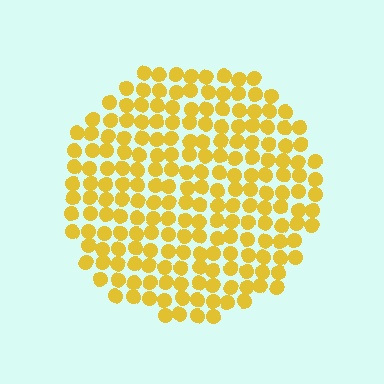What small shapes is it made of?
It is made of small circles.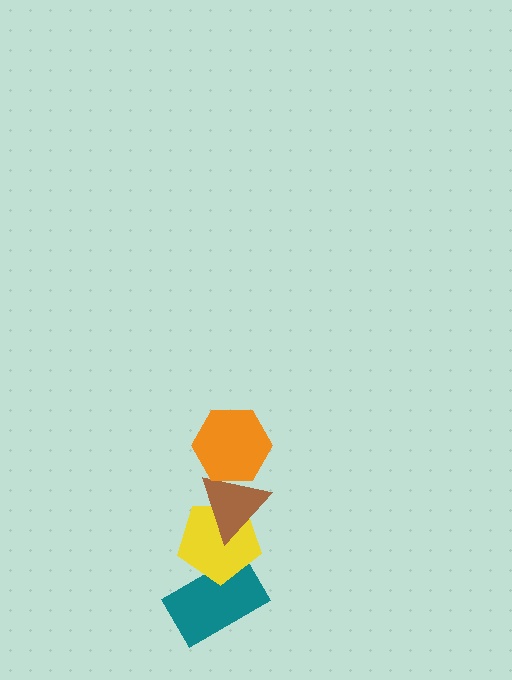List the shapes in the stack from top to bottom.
From top to bottom: the orange hexagon, the brown triangle, the yellow pentagon, the teal rectangle.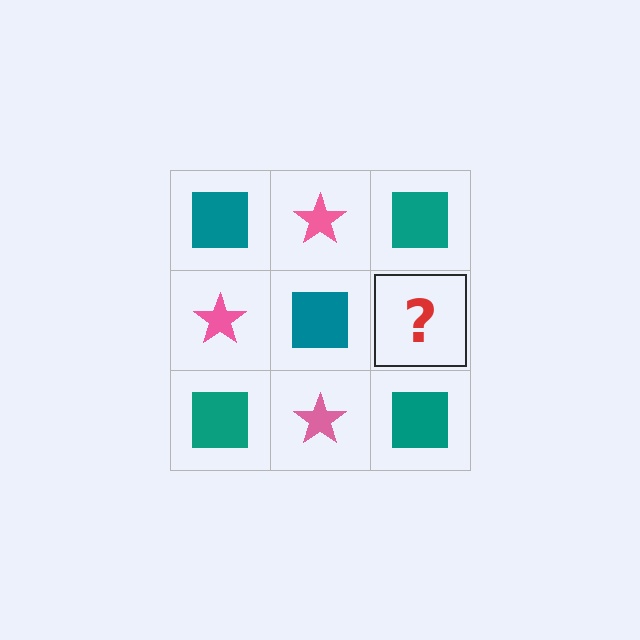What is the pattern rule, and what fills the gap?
The rule is that it alternates teal square and pink star in a checkerboard pattern. The gap should be filled with a pink star.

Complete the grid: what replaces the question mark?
The question mark should be replaced with a pink star.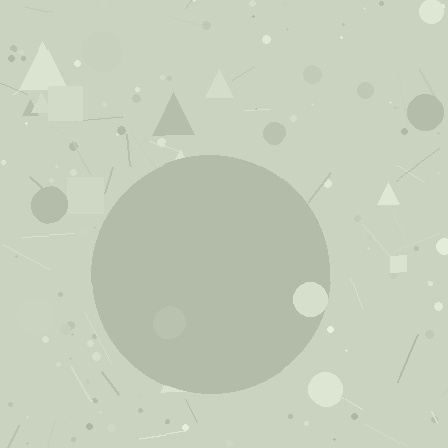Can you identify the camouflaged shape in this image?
The camouflaged shape is a circle.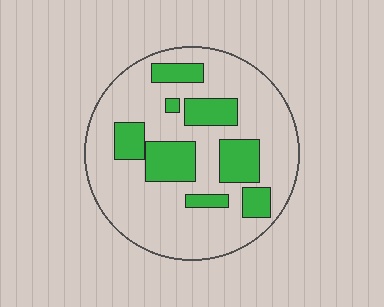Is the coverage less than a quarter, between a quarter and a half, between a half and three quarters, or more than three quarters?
Between a quarter and a half.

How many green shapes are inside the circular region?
8.